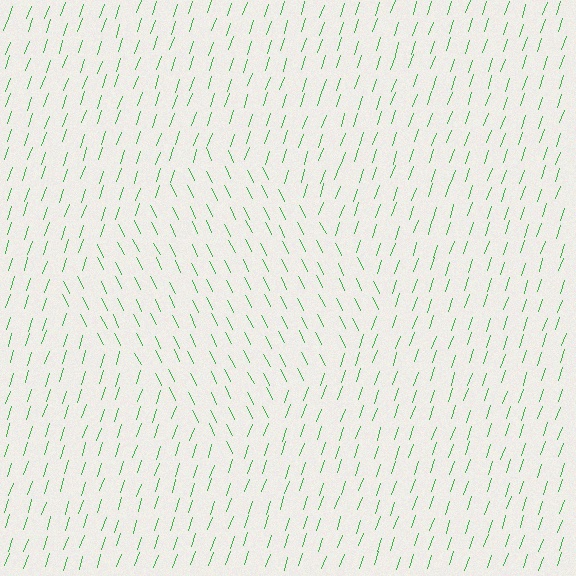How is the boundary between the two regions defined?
The boundary is defined purely by a change in line orientation (approximately 45 degrees difference). All lines are the same color and thickness.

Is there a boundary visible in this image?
Yes, there is a texture boundary formed by a change in line orientation.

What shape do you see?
I see a diamond.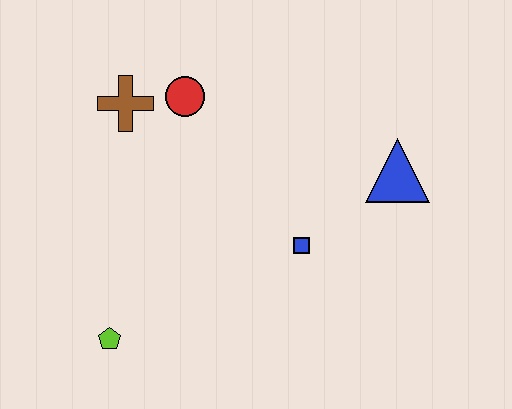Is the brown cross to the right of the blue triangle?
No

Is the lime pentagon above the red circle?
No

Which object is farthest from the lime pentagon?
The blue triangle is farthest from the lime pentagon.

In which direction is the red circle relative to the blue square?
The red circle is above the blue square.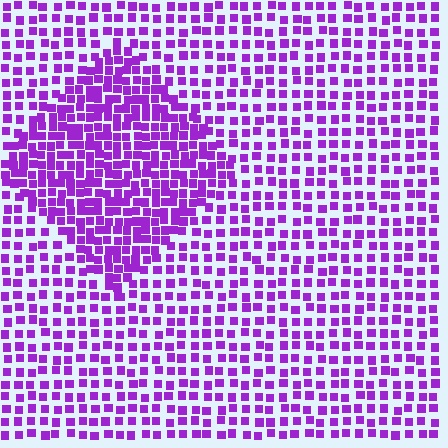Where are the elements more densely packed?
The elements are more densely packed inside the diamond boundary.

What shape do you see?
I see a diamond.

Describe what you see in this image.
The image contains small purple elements arranged at two different densities. A diamond-shaped region is visible where the elements are more densely packed than the surrounding area.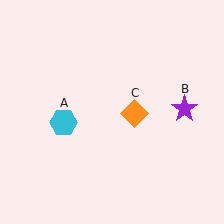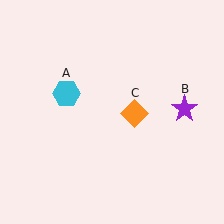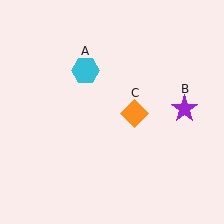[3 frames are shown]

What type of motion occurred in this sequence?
The cyan hexagon (object A) rotated clockwise around the center of the scene.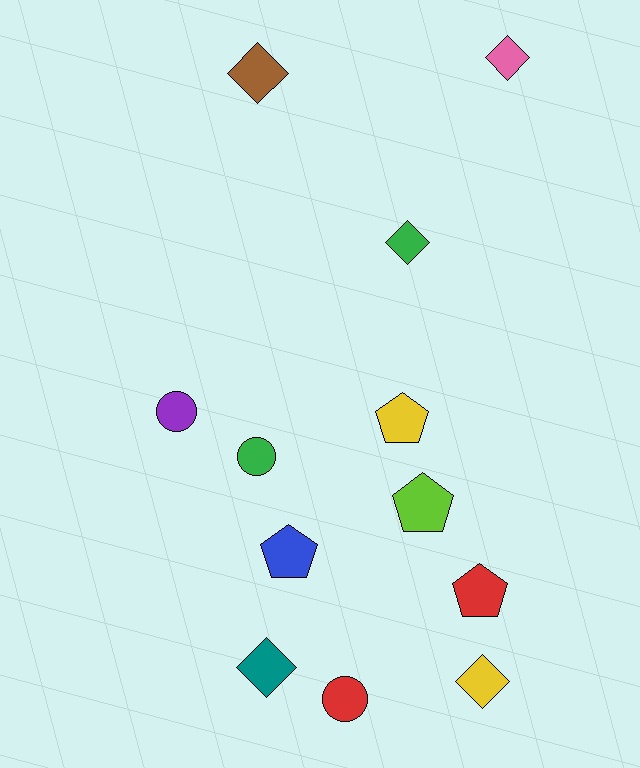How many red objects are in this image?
There are 2 red objects.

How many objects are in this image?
There are 12 objects.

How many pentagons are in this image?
There are 4 pentagons.